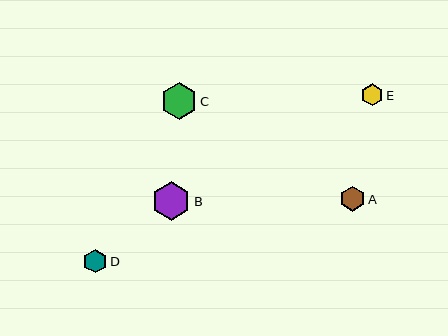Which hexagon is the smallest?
Hexagon E is the smallest with a size of approximately 23 pixels.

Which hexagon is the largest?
Hexagon B is the largest with a size of approximately 39 pixels.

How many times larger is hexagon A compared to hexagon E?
Hexagon A is approximately 1.1 times the size of hexagon E.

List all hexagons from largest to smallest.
From largest to smallest: B, C, A, D, E.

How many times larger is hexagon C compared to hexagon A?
Hexagon C is approximately 1.5 times the size of hexagon A.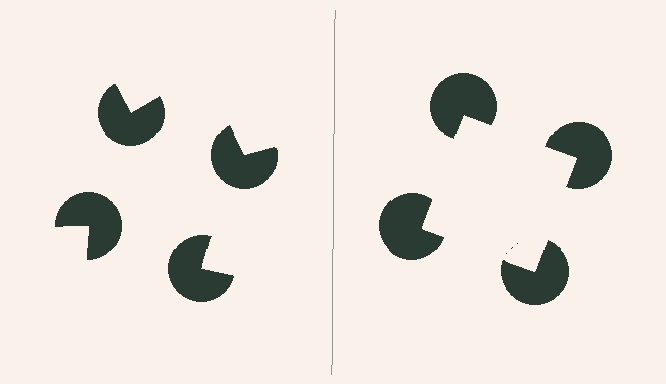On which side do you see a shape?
An illusory square appears on the right side. On the left side the wedge cuts are rotated, so no coherent shape forms.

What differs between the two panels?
The pac-man discs are positioned identically on both sides; only the wedge orientations differ. On the right they align to a square; on the left they are misaligned.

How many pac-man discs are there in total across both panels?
8 — 4 on each side.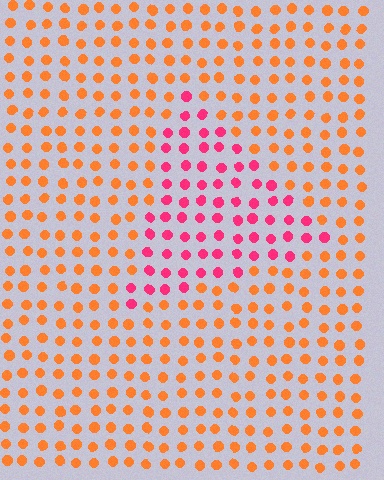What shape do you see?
I see a triangle.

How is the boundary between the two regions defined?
The boundary is defined purely by a slight shift in hue (about 46 degrees). Spacing, size, and orientation are identical on both sides.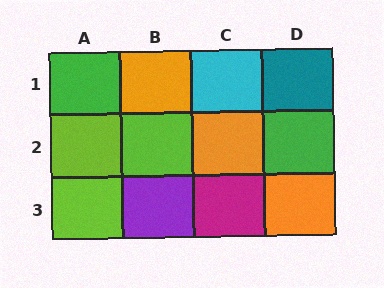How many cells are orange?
3 cells are orange.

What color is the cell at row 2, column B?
Lime.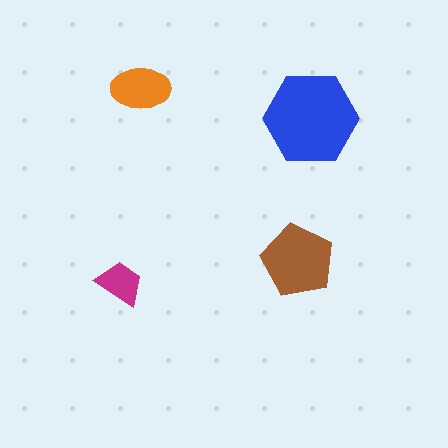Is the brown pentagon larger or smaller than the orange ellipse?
Larger.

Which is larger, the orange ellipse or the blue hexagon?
The blue hexagon.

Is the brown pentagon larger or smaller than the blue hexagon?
Smaller.